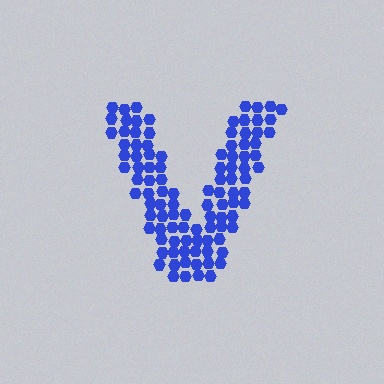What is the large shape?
The large shape is the letter V.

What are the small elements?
The small elements are hexagons.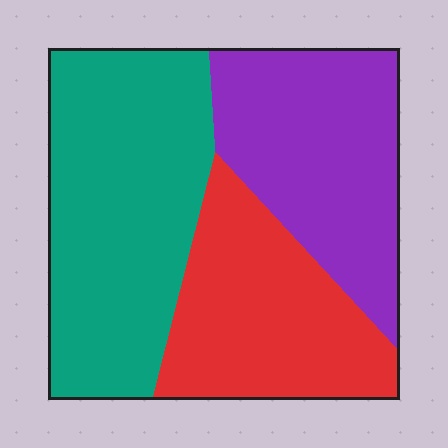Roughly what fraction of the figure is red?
Red takes up about one quarter (1/4) of the figure.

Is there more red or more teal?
Teal.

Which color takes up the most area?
Teal, at roughly 40%.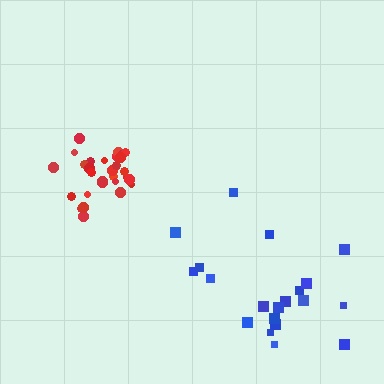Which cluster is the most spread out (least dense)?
Blue.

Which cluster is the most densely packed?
Red.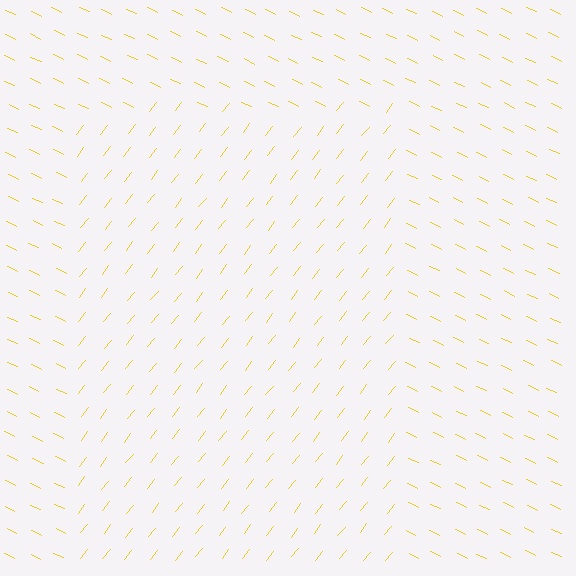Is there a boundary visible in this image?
Yes, there is a texture boundary formed by a change in line orientation.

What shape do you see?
I see a rectangle.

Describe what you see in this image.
The image is filled with small yellow line segments. A rectangle region in the image has lines oriented differently from the surrounding lines, creating a visible texture boundary.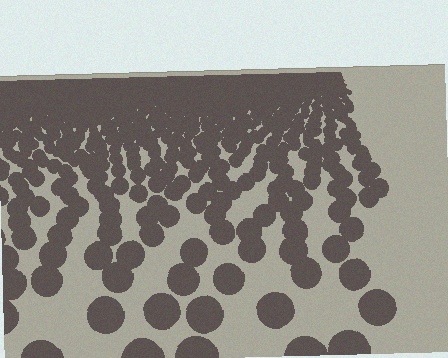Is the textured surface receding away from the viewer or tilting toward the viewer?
The surface is receding away from the viewer. Texture elements get smaller and denser toward the top.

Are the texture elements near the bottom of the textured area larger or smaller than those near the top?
Larger. Near the bottom, elements are closer to the viewer and appear at a bigger on-screen size.